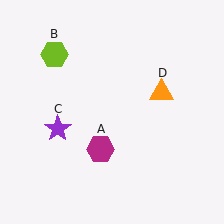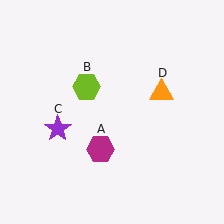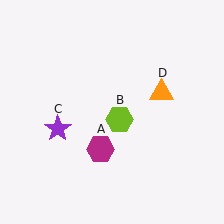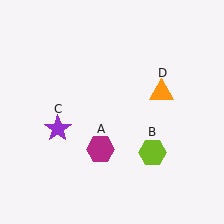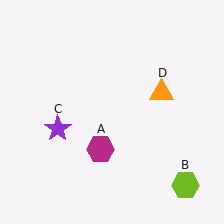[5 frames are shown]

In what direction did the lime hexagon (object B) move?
The lime hexagon (object B) moved down and to the right.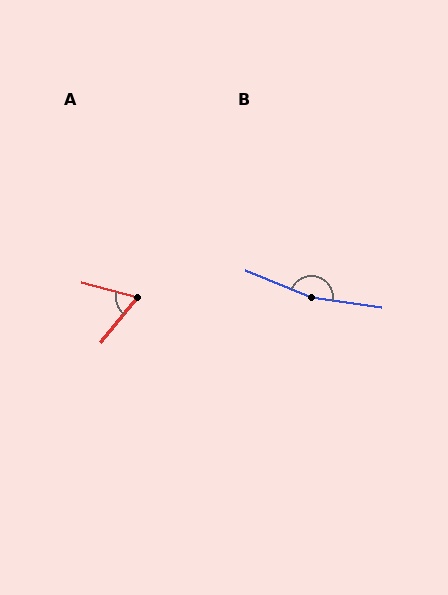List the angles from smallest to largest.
A (66°), B (166°).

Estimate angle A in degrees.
Approximately 66 degrees.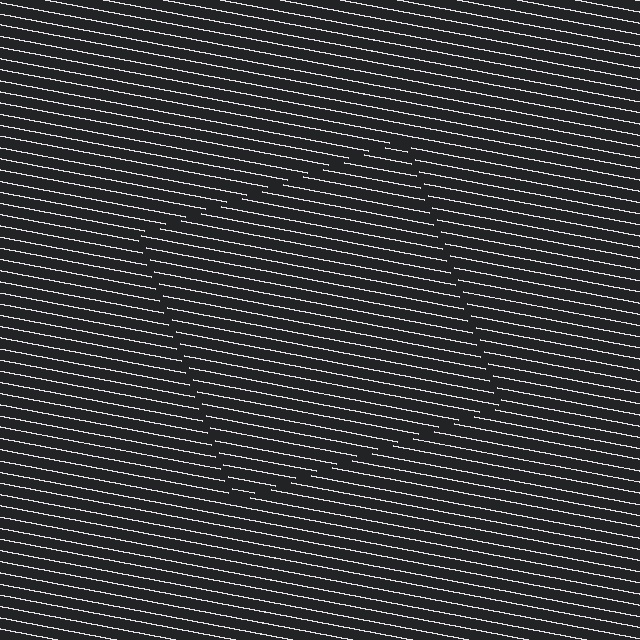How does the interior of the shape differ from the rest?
The interior of the shape contains the same grating, shifted by half a period — the contour is defined by the phase discontinuity where line-ends from the inner and outer gratings abut.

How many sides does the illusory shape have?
4 sides — the line-ends trace a square.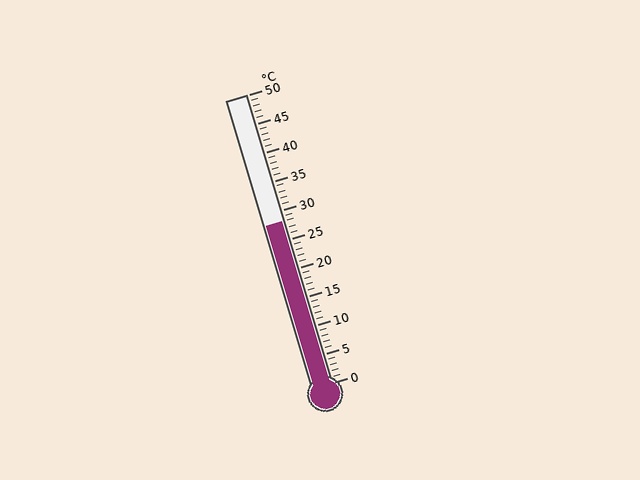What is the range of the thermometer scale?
The thermometer scale ranges from 0°C to 50°C.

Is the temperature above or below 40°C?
The temperature is below 40°C.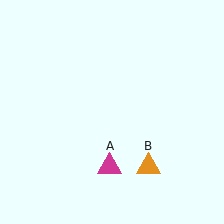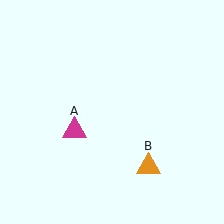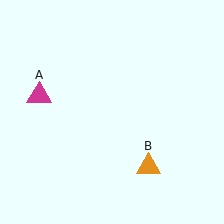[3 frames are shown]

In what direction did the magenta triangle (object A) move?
The magenta triangle (object A) moved up and to the left.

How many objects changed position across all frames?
1 object changed position: magenta triangle (object A).